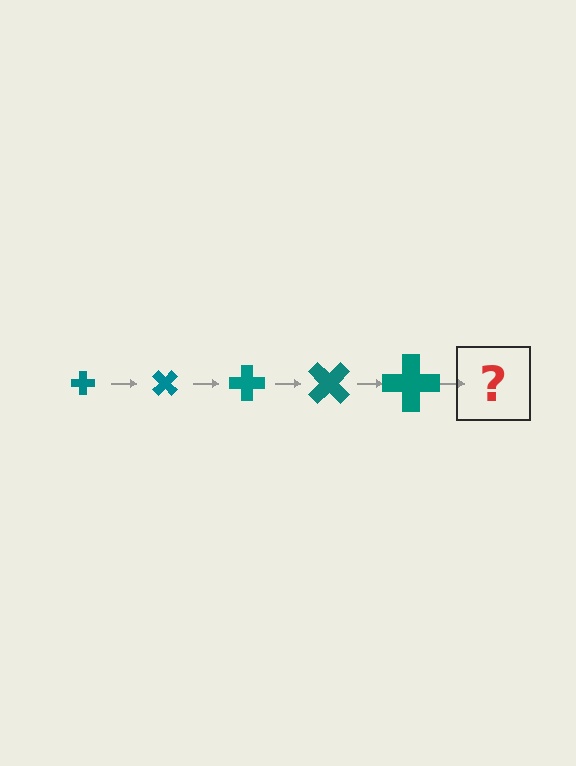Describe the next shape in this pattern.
It should be a cross, larger than the previous one and rotated 225 degrees from the start.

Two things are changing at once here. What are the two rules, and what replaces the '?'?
The two rules are that the cross grows larger each step and it rotates 45 degrees each step. The '?' should be a cross, larger than the previous one and rotated 225 degrees from the start.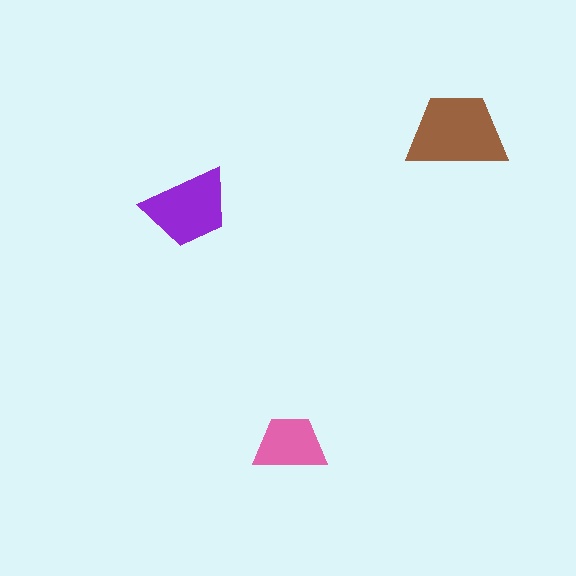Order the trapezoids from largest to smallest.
the brown one, the purple one, the pink one.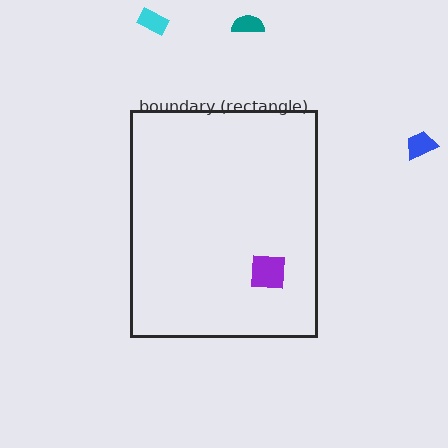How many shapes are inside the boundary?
1 inside, 3 outside.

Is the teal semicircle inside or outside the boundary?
Outside.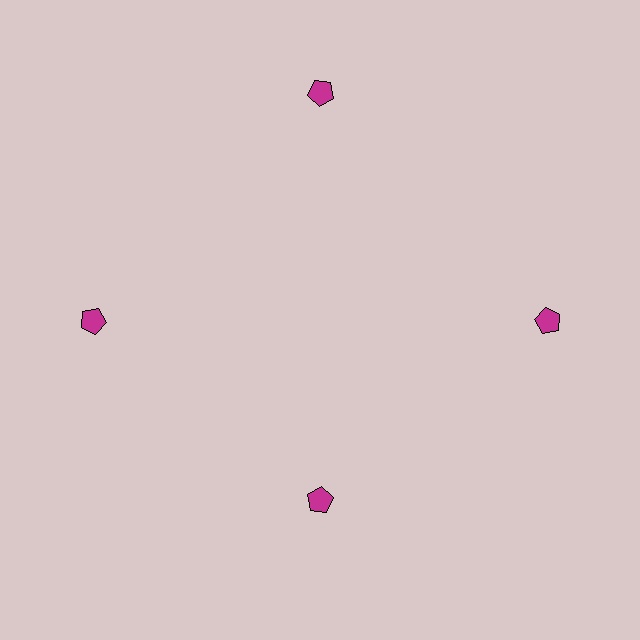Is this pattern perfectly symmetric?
No. The 4 magenta pentagons are arranged in a ring, but one element near the 6 o'clock position is pulled inward toward the center, breaking the 4-fold rotational symmetry.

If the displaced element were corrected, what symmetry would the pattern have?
It would have 4-fold rotational symmetry — the pattern would map onto itself every 90 degrees.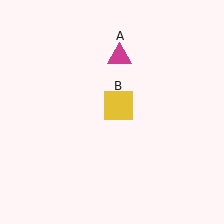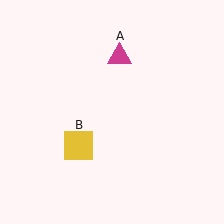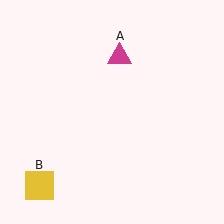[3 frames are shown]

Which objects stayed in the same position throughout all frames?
Magenta triangle (object A) remained stationary.